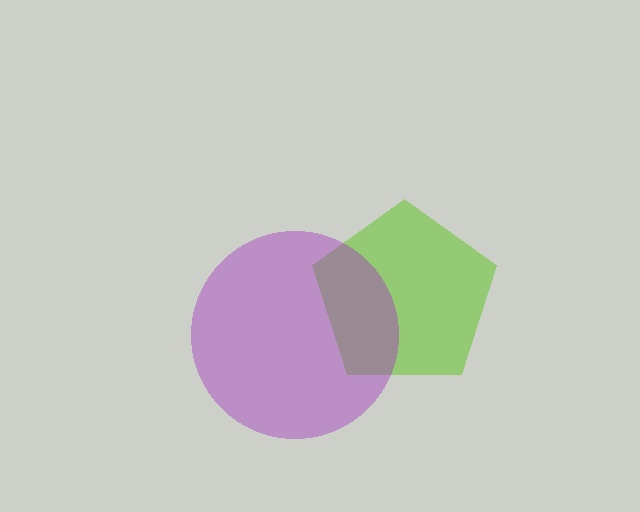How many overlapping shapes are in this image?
There are 2 overlapping shapes in the image.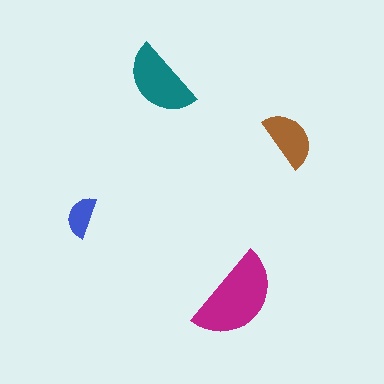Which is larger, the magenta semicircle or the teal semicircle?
The magenta one.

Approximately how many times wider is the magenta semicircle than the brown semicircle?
About 1.5 times wider.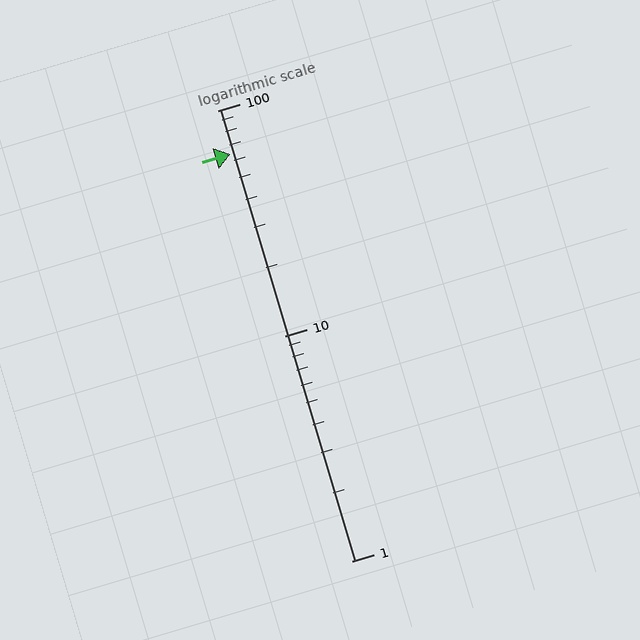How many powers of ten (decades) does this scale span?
The scale spans 2 decades, from 1 to 100.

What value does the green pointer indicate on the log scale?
The pointer indicates approximately 64.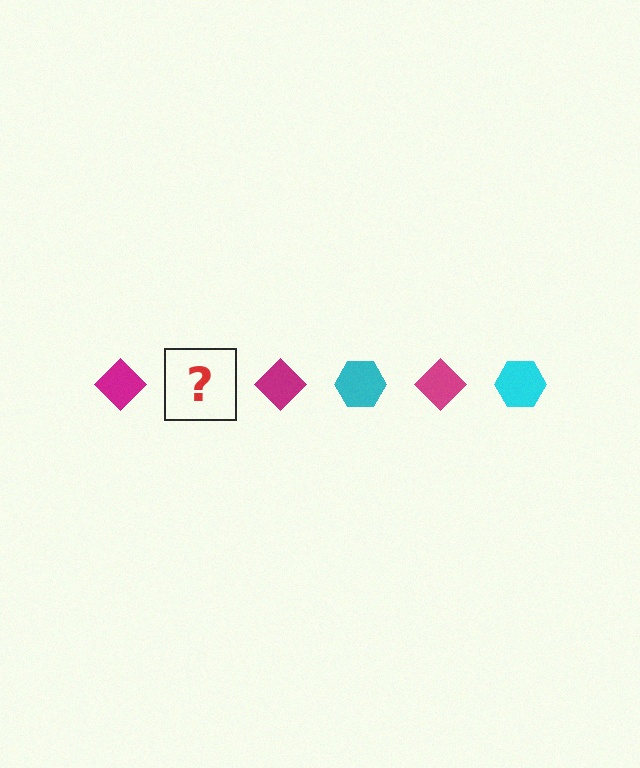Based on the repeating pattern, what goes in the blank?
The blank should be a cyan hexagon.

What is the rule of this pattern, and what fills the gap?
The rule is that the pattern alternates between magenta diamond and cyan hexagon. The gap should be filled with a cyan hexagon.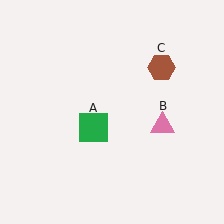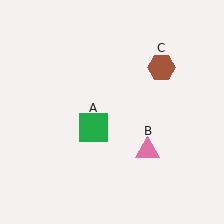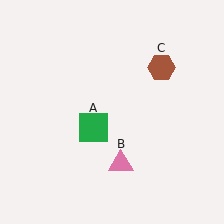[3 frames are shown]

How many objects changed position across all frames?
1 object changed position: pink triangle (object B).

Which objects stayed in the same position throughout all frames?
Green square (object A) and brown hexagon (object C) remained stationary.